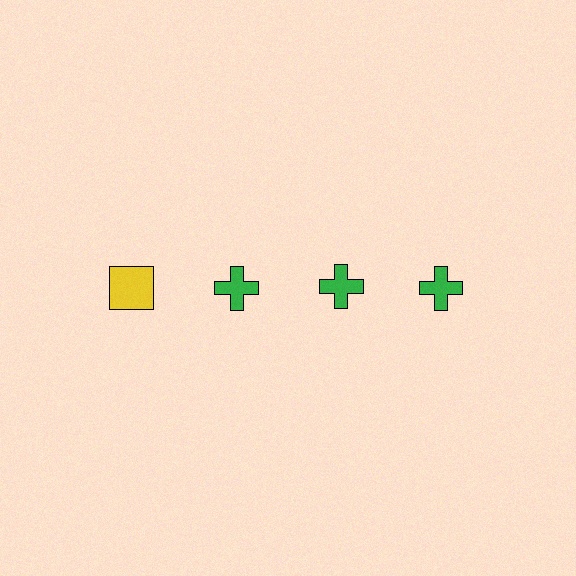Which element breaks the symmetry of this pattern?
The yellow square in the top row, leftmost column breaks the symmetry. All other shapes are green crosses.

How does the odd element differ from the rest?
It differs in both color (yellow instead of green) and shape (square instead of cross).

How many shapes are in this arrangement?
There are 4 shapes arranged in a grid pattern.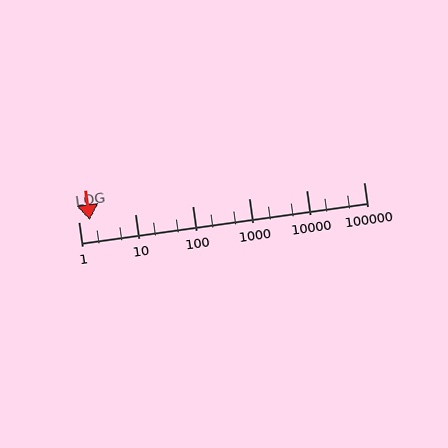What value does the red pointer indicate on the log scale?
The pointer indicates approximately 1.6.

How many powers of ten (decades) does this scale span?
The scale spans 5 decades, from 1 to 100000.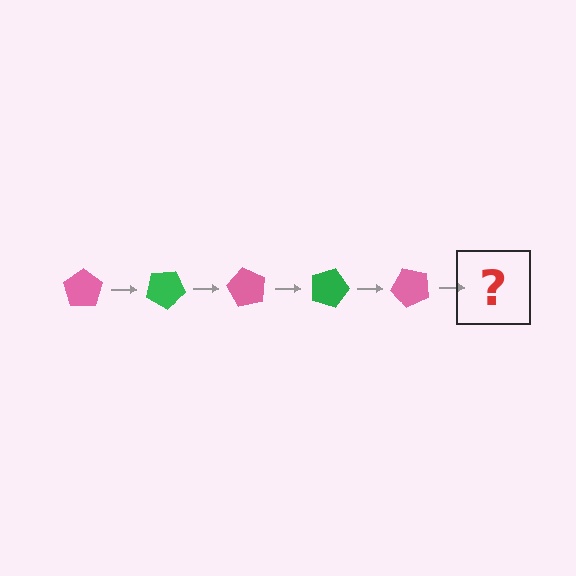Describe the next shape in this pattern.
It should be a green pentagon, rotated 150 degrees from the start.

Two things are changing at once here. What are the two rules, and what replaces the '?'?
The two rules are that it rotates 30 degrees each step and the color cycles through pink and green. The '?' should be a green pentagon, rotated 150 degrees from the start.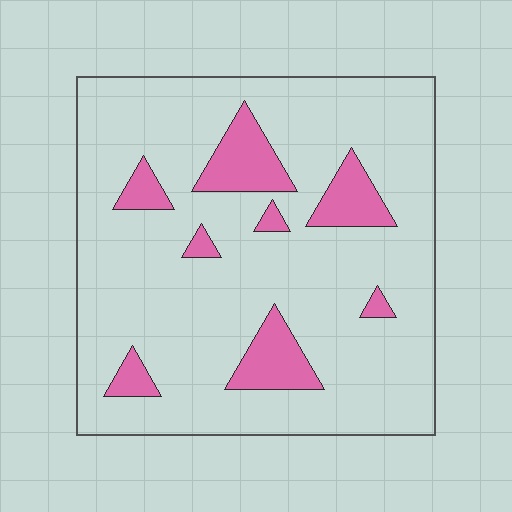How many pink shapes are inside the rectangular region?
8.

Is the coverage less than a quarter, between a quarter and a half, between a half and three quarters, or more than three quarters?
Less than a quarter.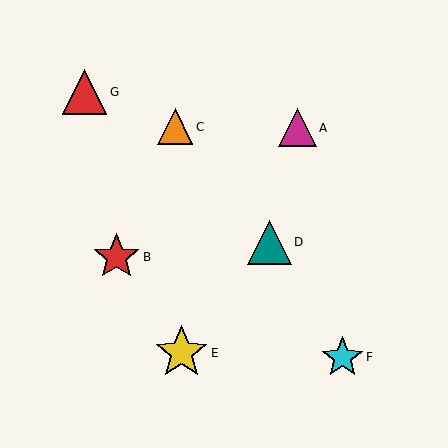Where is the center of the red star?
The center of the red star is at (117, 257).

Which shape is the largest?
The yellow star (labeled E) is the largest.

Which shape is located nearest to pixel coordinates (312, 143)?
The magenta triangle (labeled A) at (298, 128) is nearest to that location.